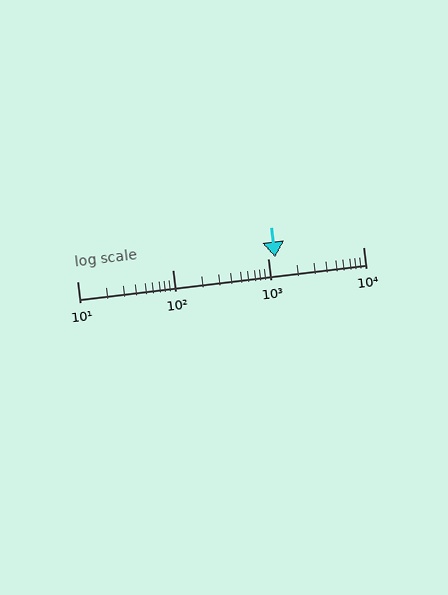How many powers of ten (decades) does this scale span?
The scale spans 3 decades, from 10 to 10000.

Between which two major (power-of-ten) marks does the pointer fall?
The pointer is between 1000 and 10000.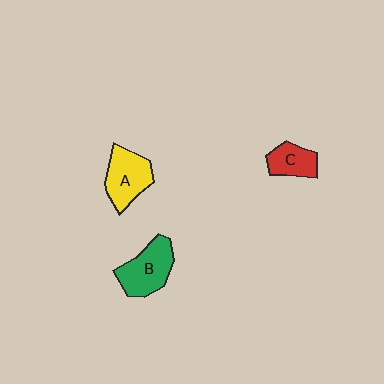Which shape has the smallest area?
Shape C (red).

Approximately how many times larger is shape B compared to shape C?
Approximately 1.6 times.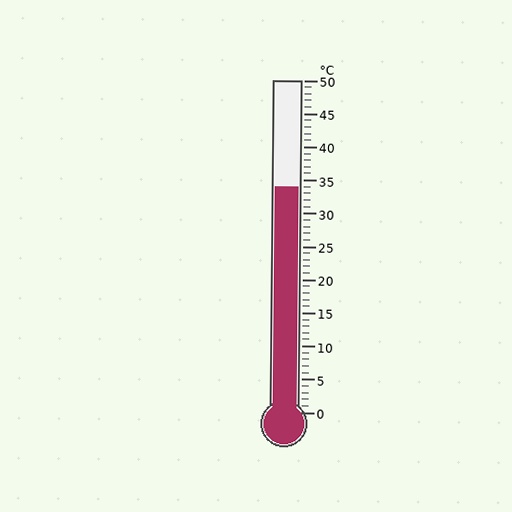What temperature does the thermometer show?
The thermometer shows approximately 34°C.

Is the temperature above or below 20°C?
The temperature is above 20°C.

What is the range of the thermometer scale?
The thermometer scale ranges from 0°C to 50°C.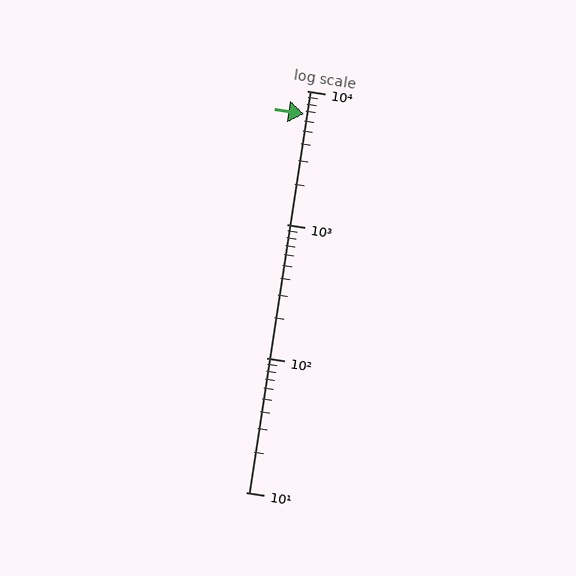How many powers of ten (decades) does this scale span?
The scale spans 3 decades, from 10 to 10000.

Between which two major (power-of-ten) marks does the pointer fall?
The pointer is between 1000 and 10000.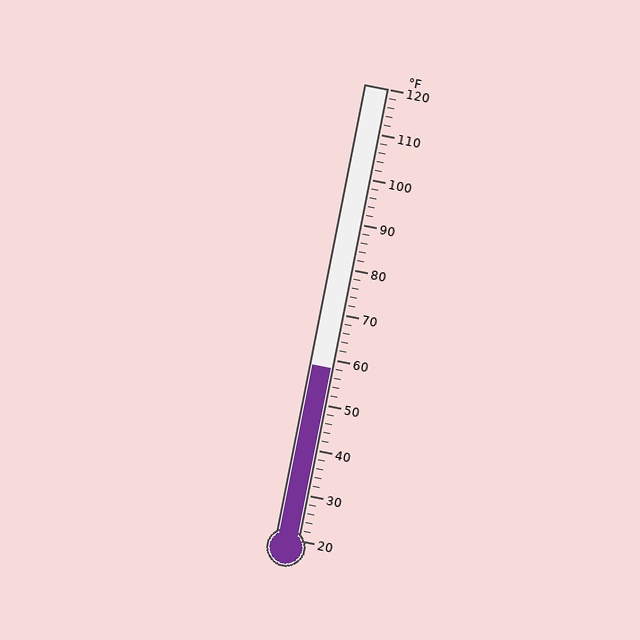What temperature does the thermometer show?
The thermometer shows approximately 58°F.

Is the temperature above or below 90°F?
The temperature is below 90°F.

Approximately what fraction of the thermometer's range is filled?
The thermometer is filled to approximately 40% of its range.